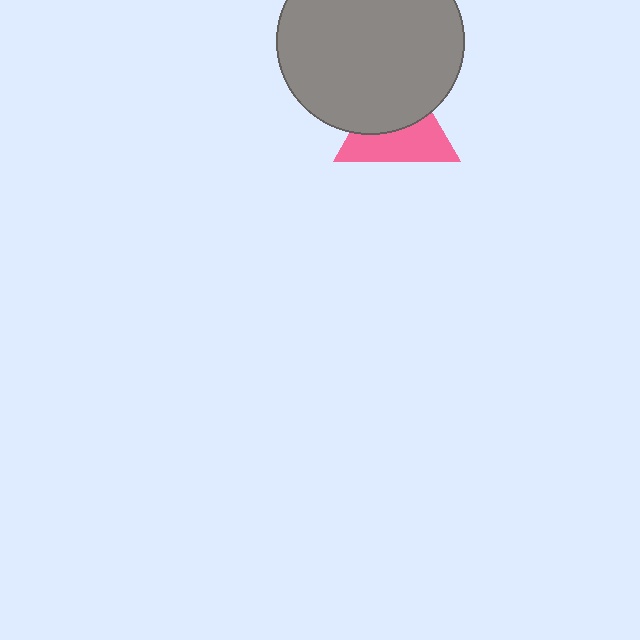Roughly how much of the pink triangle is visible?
About half of it is visible (roughly 51%).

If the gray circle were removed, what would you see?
You would see the complete pink triangle.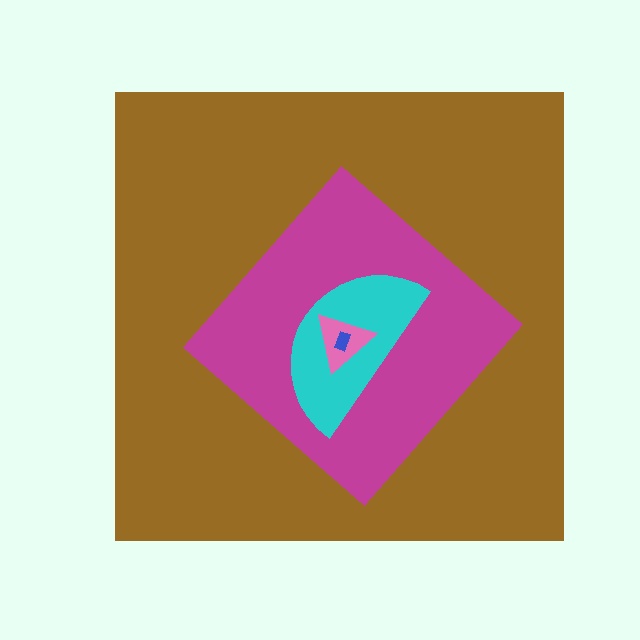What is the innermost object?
The blue rectangle.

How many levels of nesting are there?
5.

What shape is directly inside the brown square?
The magenta diamond.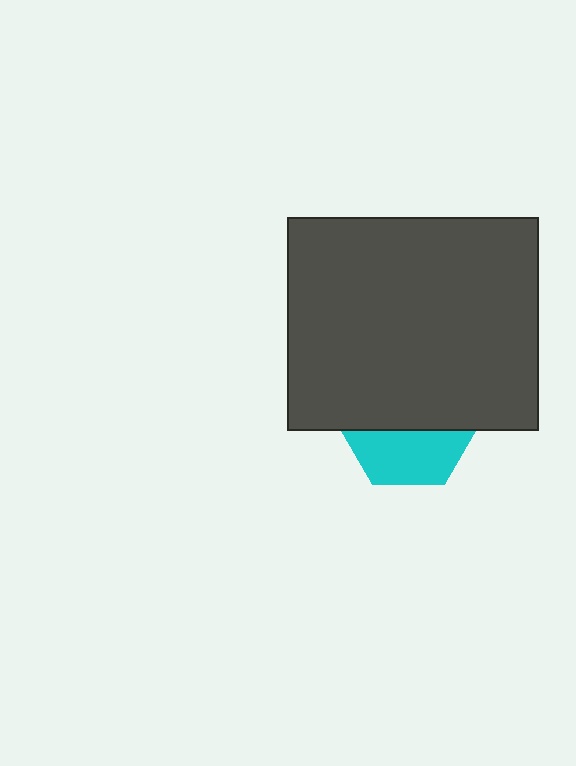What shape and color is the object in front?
The object in front is a dark gray rectangle.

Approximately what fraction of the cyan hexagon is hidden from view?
Roughly 59% of the cyan hexagon is hidden behind the dark gray rectangle.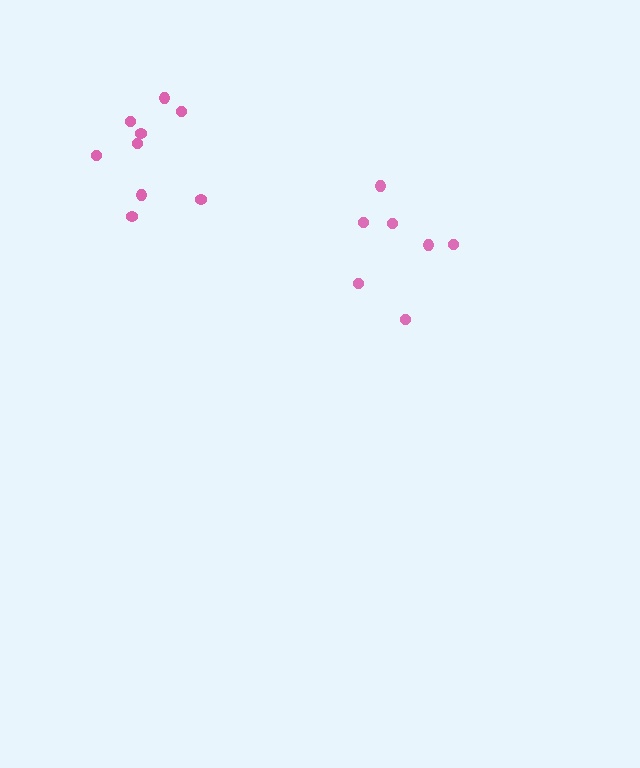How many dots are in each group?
Group 1: 9 dots, Group 2: 7 dots (16 total).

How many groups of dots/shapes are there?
There are 2 groups.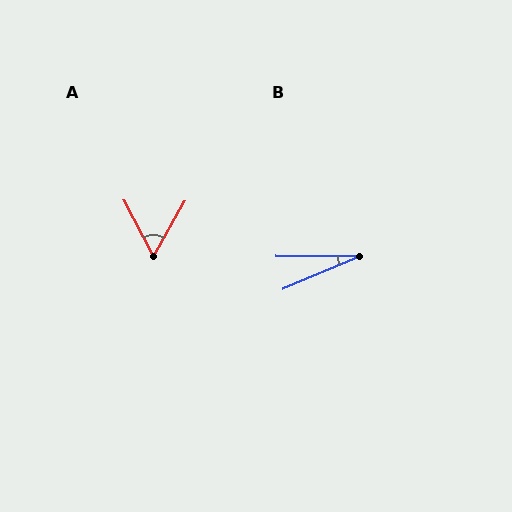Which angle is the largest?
A, at approximately 57 degrees.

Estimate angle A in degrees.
Approximately 57 degrees.